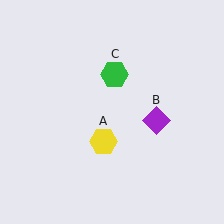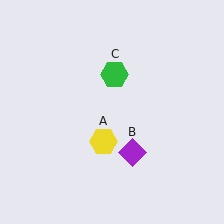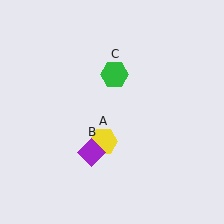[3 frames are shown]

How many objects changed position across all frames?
1 object changed position: purple diamond (object B).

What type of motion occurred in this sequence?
The purple diamond (object B) rotated clockwise around the center of the scene.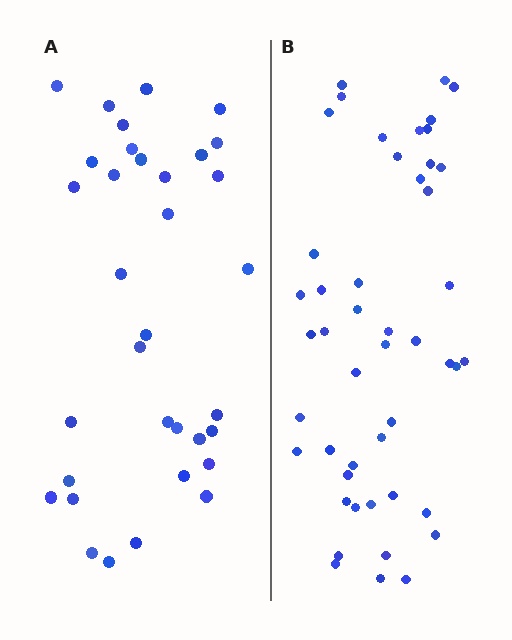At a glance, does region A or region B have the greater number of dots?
Region B (the right region) has more dots.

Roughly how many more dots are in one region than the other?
Region B has approximately 15 more dots than region A.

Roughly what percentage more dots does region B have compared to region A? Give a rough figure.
About 40% more.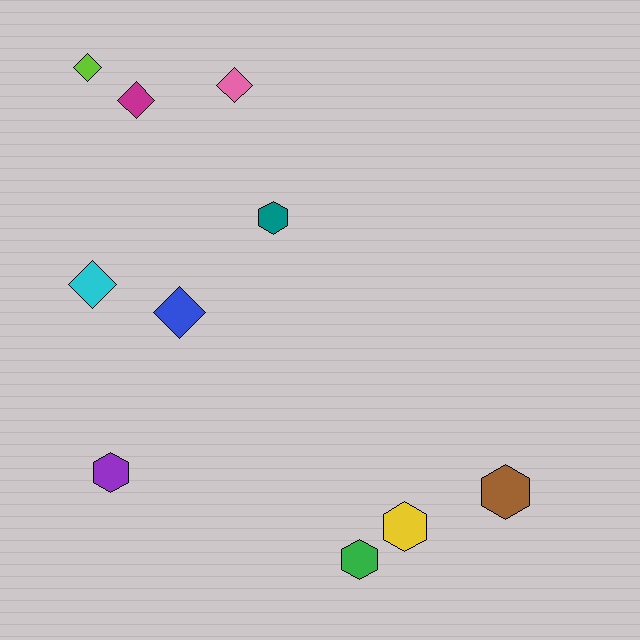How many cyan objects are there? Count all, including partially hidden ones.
There is 1 cyan object.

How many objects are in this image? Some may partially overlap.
There are 10 objects.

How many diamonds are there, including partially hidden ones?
There are 5 diamonds.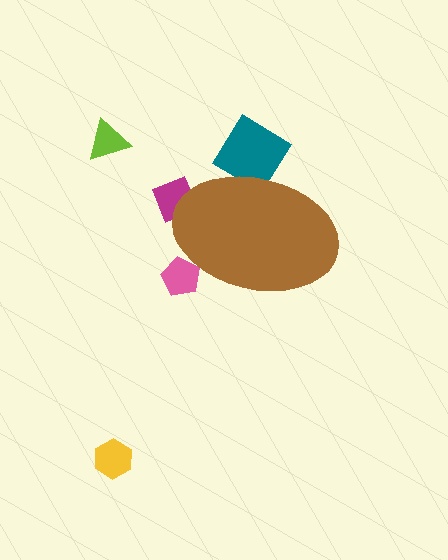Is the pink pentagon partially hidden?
Yes, the pink pentagon is partially hidden behind the brown ellipse.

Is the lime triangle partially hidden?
No, the lime triangle is fully visible.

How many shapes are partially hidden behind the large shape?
3 shapes are partially hidden.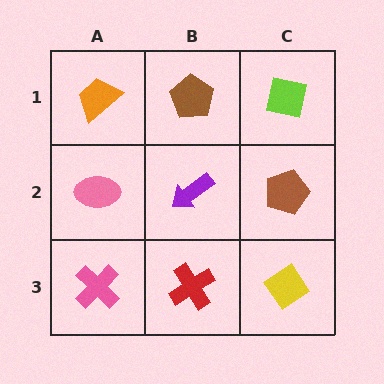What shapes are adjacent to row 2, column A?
An orange trapezoid (row 1, column A), a pink cross (row 3, column A), a purple arrow (row 2, column B).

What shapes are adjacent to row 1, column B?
A purple arrow (row 2, column B), an orange trapezoid (row 1, column A), a lime square (row 1, column C).